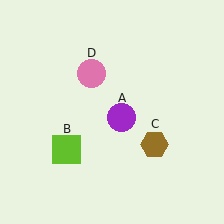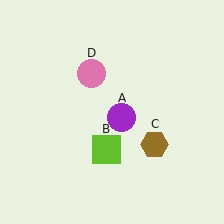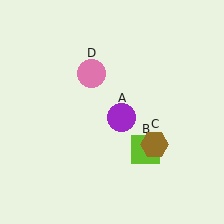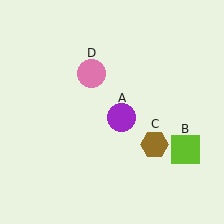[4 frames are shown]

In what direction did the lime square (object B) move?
The lime square (object B) moved right.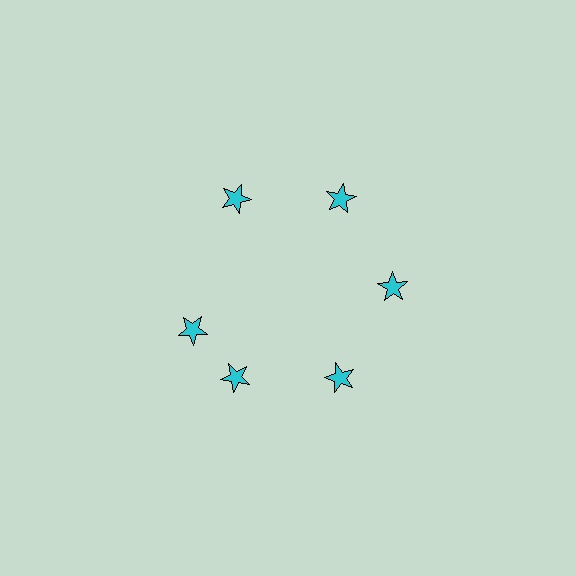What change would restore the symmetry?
The symmetry would be restored by rotating it back into even spacing with its neighbors so that all 6 stars sit at equal angles and equal distance from the center.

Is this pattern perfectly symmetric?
No. The 6 cyan stars are arranged in a ring, but one element near the 9 o'clock position is rotated out of alignment along the ring, breaking the 6-fold rotational symmetry.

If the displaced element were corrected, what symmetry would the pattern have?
It would have 6-fold rotational symmetry — the pattern would map onto itself every 60 degrees.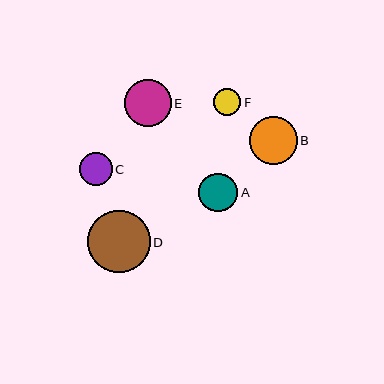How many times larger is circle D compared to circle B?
Circle D is approximately 1.3 times the size of circle B.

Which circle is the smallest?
Circle F is the smallest with a size of approximately 28 pixels.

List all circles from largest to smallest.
From largest to smallest: D, B, E, A, C, F.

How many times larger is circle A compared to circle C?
Circle A is approximately 1.2 times the size of circle C.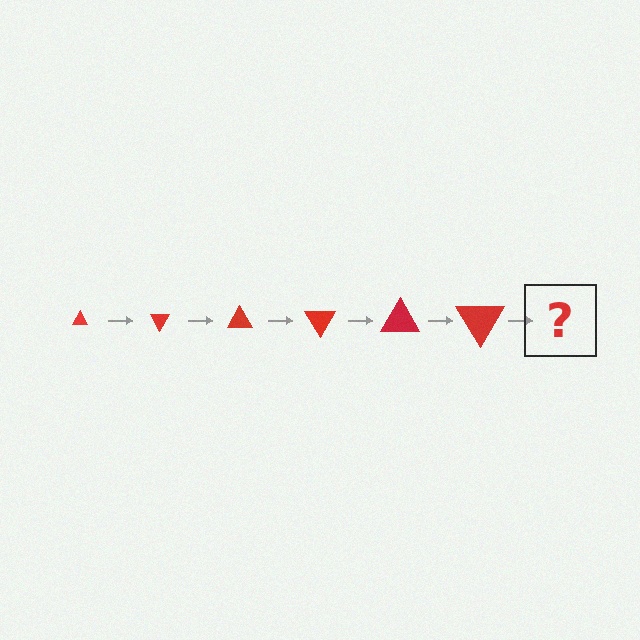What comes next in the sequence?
The next element should be a triangle, larger than the previous one and rotated 360 degrees from the start.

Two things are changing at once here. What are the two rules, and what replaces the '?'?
The two rules are that the triangle grows larger each step and it rotates 60 degrees each step. The '?' should be a triangle, larger than the previous one and rotated 360 degrees from the start.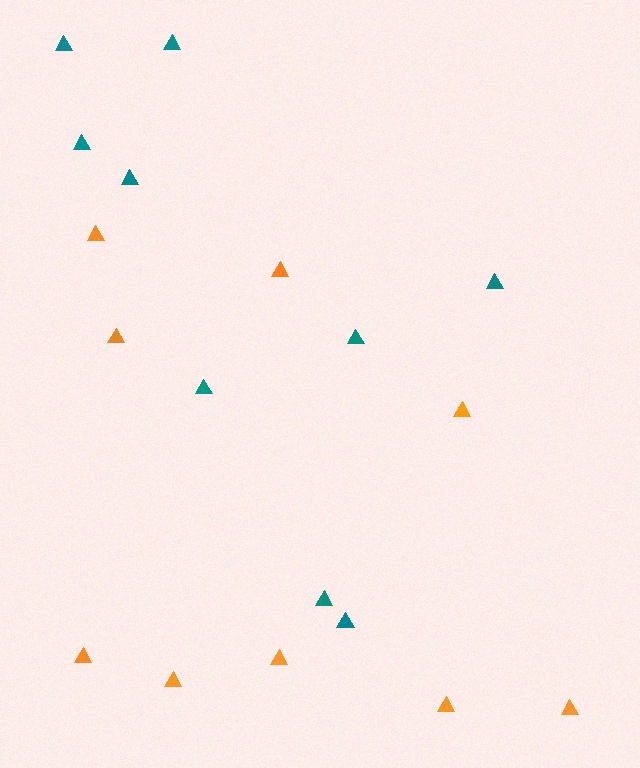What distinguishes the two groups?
There are 2 groups: one group of teal triangles (9) and one group of orange triangles (9).